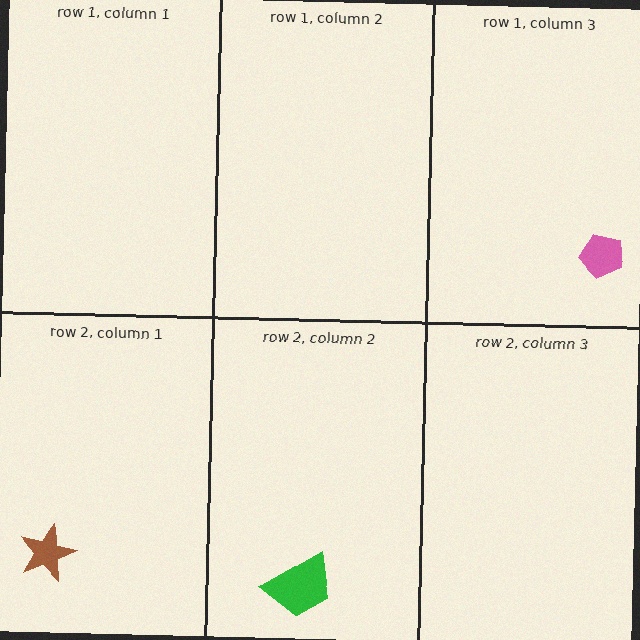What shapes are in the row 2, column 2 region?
The green trapezoid.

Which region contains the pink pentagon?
The row 1, column 3 region.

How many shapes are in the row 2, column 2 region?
1.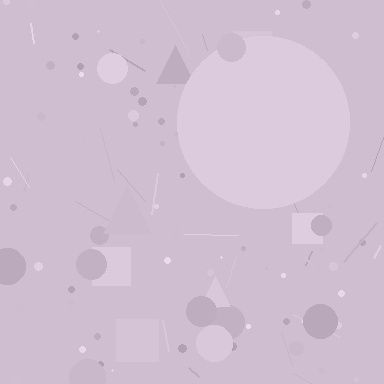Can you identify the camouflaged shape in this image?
The camouflaged shape is a circle.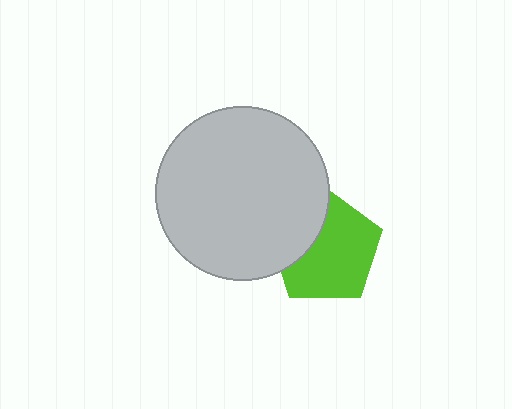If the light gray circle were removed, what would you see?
You would see the complete lime pentagon.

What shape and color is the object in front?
The object in front is a light gray circle.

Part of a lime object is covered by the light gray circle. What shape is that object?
It is a pentagon.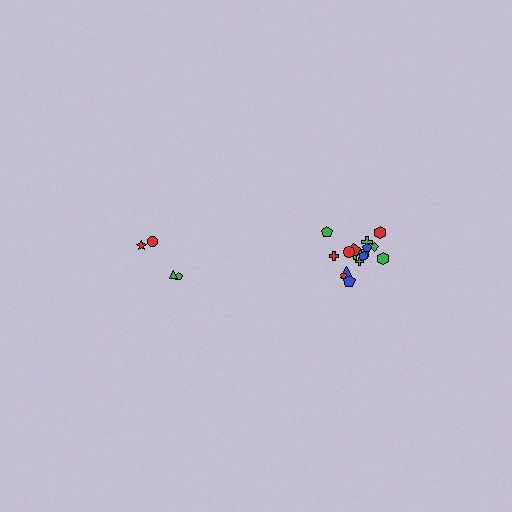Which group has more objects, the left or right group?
The right group.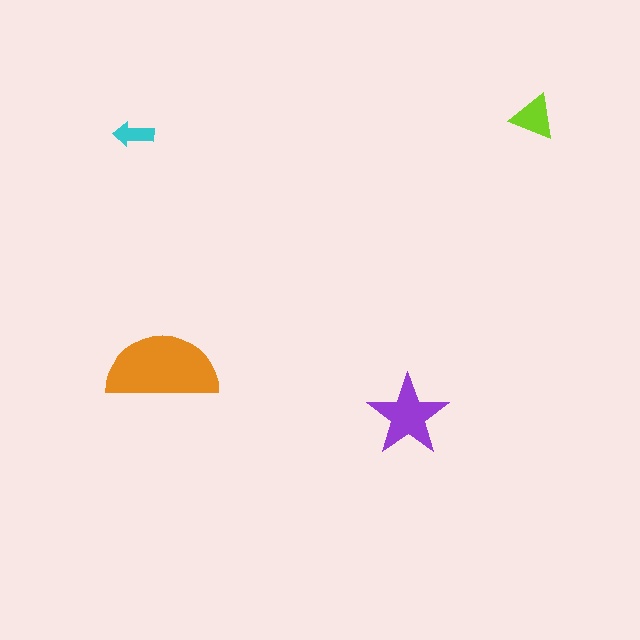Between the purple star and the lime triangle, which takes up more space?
The purple star.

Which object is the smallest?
The cyan arrow.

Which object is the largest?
The orange semicircle.